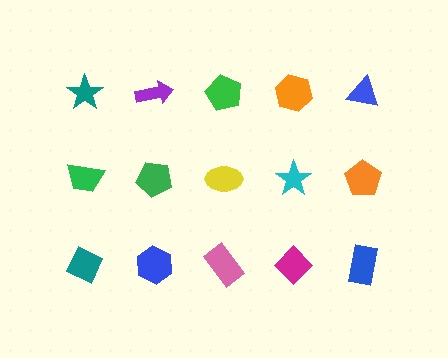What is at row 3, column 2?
A blue hexagon.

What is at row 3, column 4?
A magenta diamond.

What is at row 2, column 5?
An orange pentagon.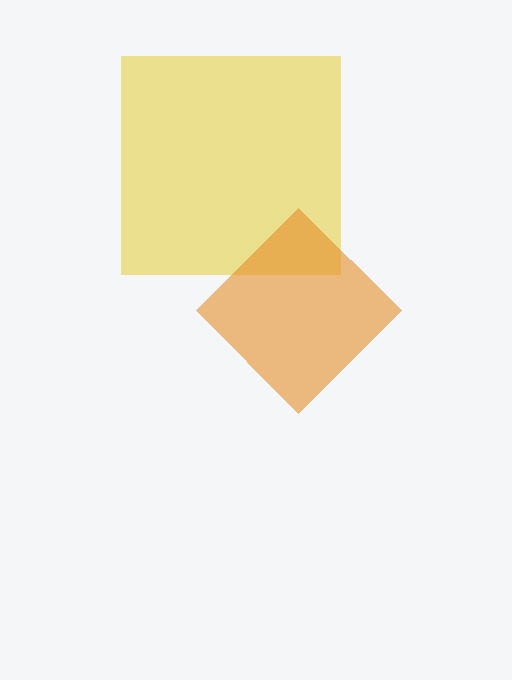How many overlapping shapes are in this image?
There are 2 overlapping shapes in the image.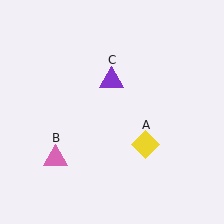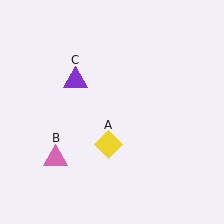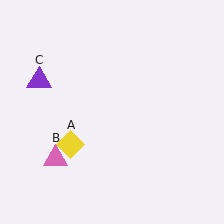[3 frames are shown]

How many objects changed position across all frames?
2 objects changed position: yellow diamond (object A), purple triangle (object C).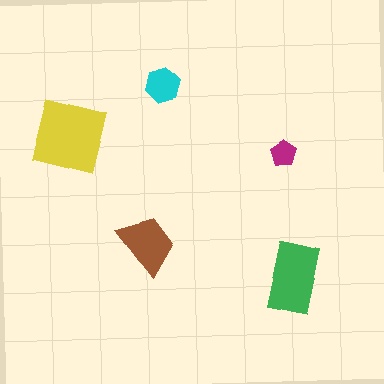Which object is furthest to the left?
The yellow square is leftmost.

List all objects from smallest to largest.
The magenta pentagon, the cyan hexagon, the brown trapezoid, the green rectangle, the yellow square.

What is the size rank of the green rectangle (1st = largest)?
2nd.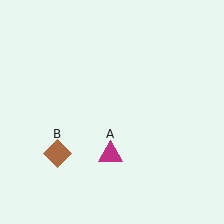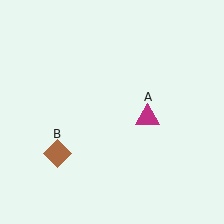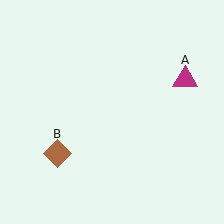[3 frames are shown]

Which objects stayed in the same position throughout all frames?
Brown diamond (object B) remained stationary.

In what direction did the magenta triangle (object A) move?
The magenta triangle (object A) moved up and to the right.